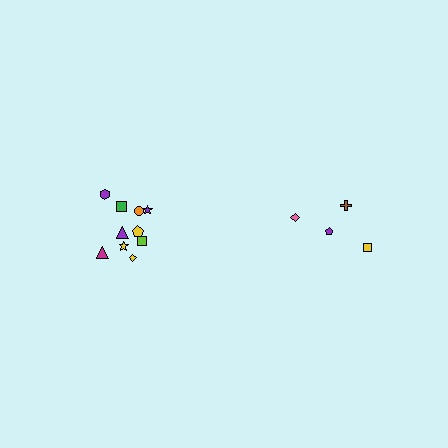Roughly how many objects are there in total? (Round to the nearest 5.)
Roughly 15 objects in total.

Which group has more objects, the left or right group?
The left group.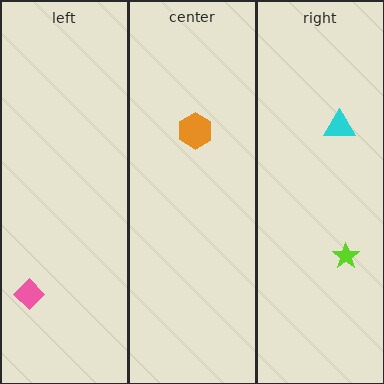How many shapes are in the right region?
2.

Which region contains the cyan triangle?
The right region.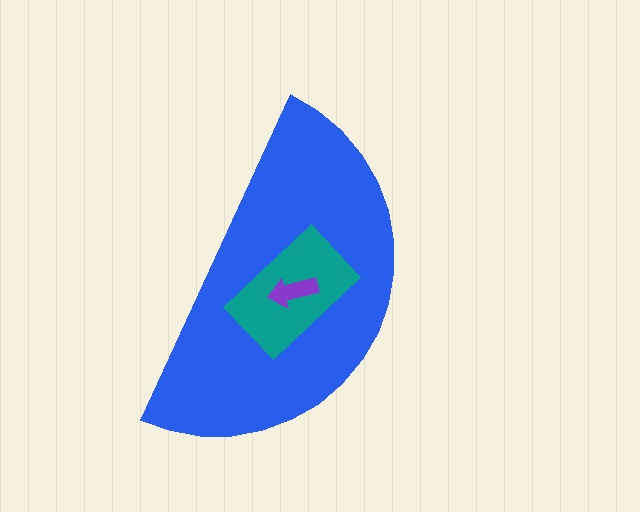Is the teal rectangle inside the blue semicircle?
Yes.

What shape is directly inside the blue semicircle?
The teal rectangle.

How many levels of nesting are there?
3.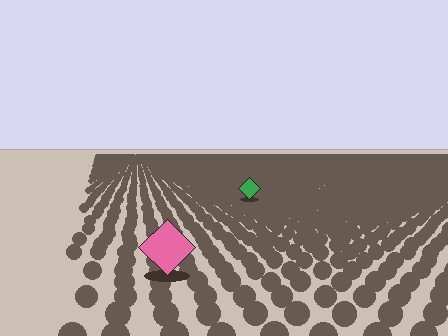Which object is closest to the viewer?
The pink diamond is closest. The texture marks near it are larger and more spread out.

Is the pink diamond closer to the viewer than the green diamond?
Yes. The pink diamond is closer — you can tell from the texture gradient: the ground texture is coarser near it.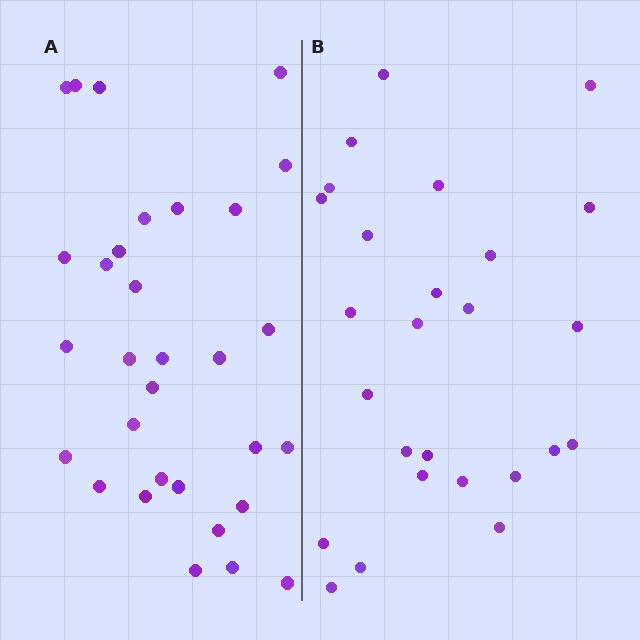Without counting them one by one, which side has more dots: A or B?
Region A (the left region) has more dots.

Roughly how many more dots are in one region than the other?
Region A has about 5 more dots than region B.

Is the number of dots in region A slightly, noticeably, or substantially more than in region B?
Region A has only slightly more — the two regions are fairly close. The ratio is roughly 1.2 to 1.